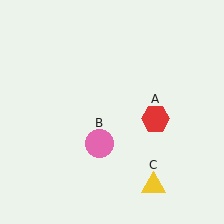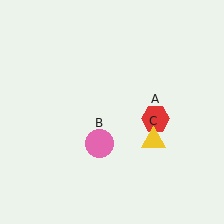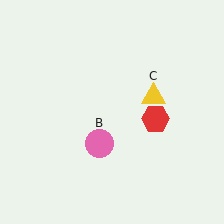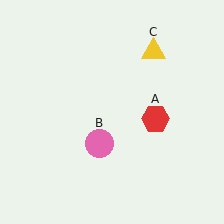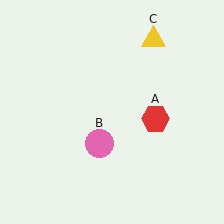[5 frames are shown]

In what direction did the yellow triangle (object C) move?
The yellow triangle (object C) moved up.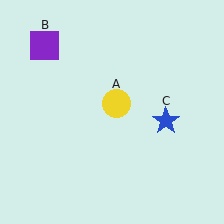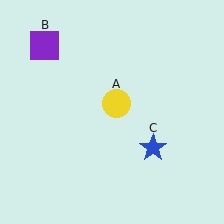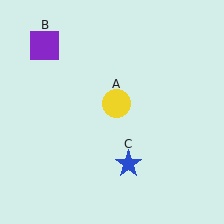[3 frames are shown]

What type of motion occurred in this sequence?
The blue star (object C) rotated clockwise around the center of the scene.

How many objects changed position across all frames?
1 object changed position: blue star (object C).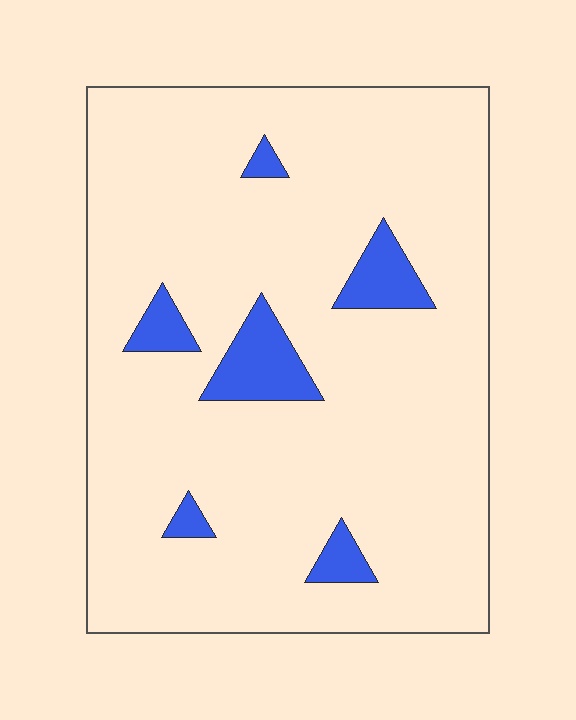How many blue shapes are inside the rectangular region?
6.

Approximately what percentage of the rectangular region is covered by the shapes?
Approximately 10%.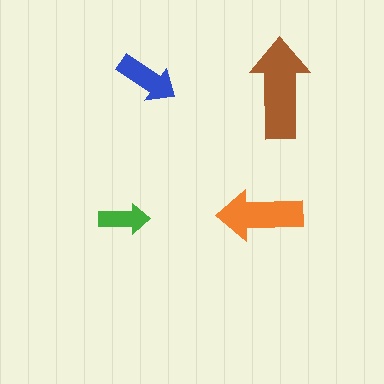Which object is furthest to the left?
The green arrow is leftmost.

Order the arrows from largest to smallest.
the brown one, the orange one, the blue one, the green one.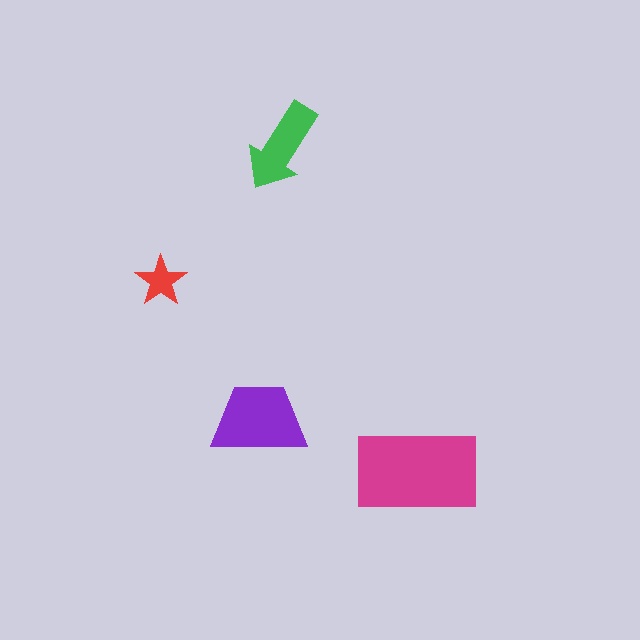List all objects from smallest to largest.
The red star, the green arrow, the purple trapezoid, the magenta rectangle.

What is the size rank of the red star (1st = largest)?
4th.